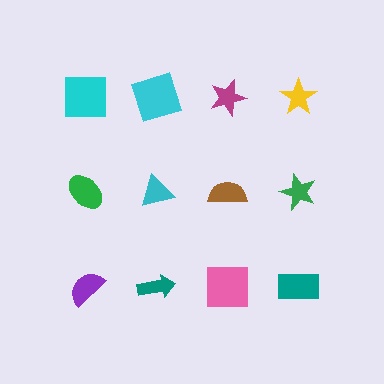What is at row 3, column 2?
A teal arrow.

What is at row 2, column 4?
A green star.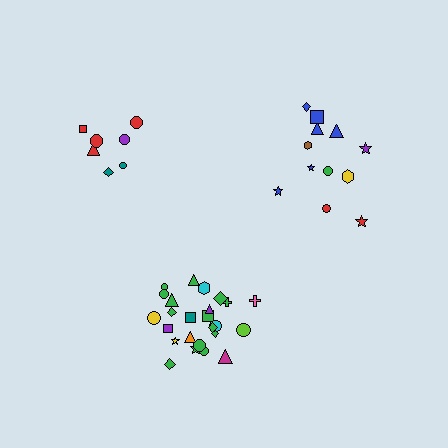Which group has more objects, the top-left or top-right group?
The top-right group.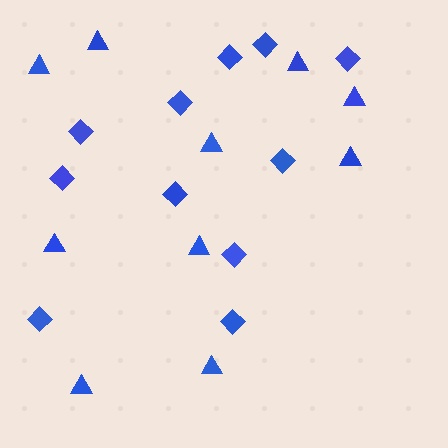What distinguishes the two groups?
There are 2 groups: one group of diamonds (11) and one group of triangles (10).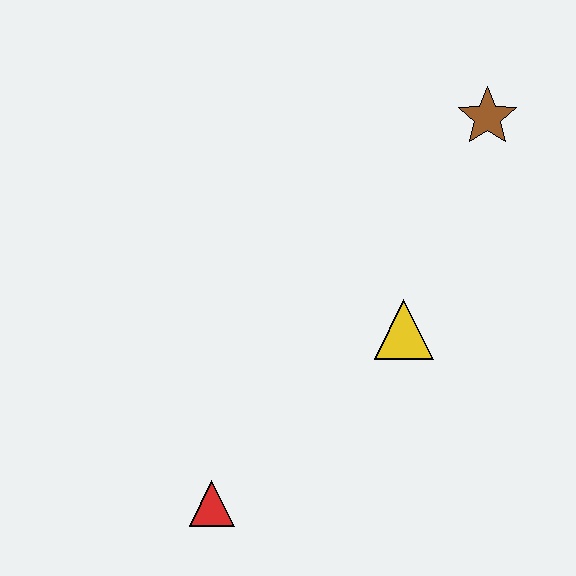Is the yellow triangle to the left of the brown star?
Yes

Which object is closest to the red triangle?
The yellow triangle is closest to the red triangle.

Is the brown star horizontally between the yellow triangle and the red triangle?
No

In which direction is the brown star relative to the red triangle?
The brown star is above the red triangle.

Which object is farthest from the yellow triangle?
The red triangle is farthest from the yellow triangle.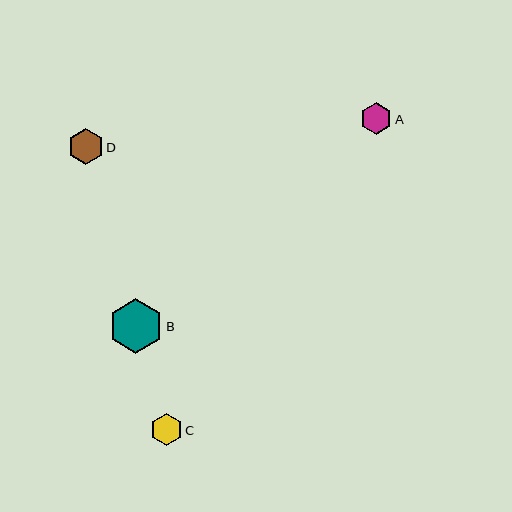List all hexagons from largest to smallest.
From largest to smallest: B, D, A, C.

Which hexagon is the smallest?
Hexagon C is the smallest with a size of approximately 32 pixels.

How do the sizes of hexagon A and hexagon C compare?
Hexagon A and hexagon C are approximately the same size.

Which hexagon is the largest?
Hexagon B is the largest with a size of approximately 55 pixels.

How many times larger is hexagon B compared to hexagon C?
Hexagon B is approximately 1.7 times the size of hexagon C.